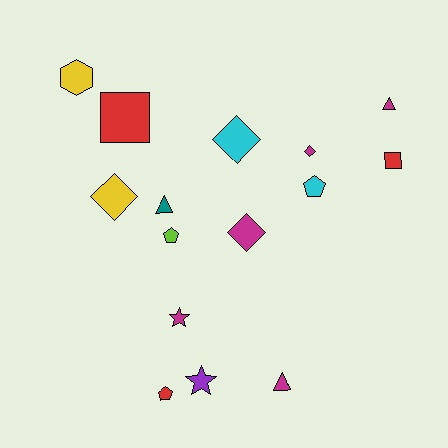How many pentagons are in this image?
There are 3 pentagons.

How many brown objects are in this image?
There are no brown objects.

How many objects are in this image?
There are 15 objects.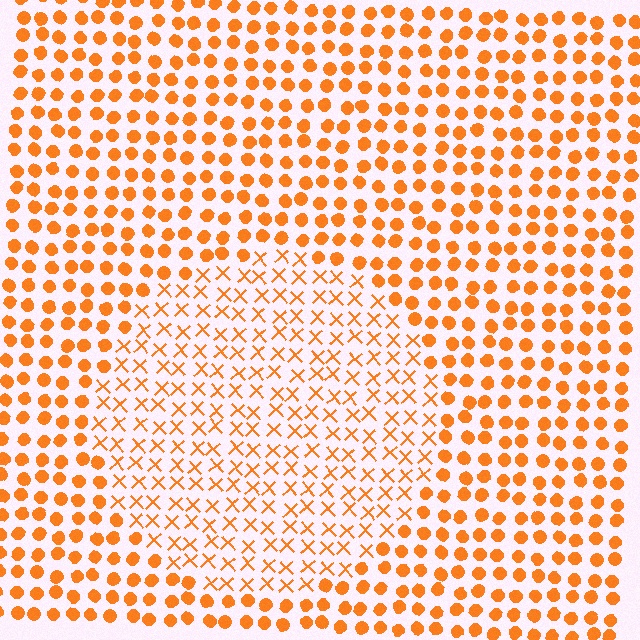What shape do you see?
I see a circle.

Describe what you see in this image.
The image is filled with small orange elements arranged in a uniform grid. A circle-shaped region contains X marks, while the surrounding area contains circles. The boundary is defined purely by the change in element shape.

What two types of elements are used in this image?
The image uses X marks inside the circle region and circles outside it.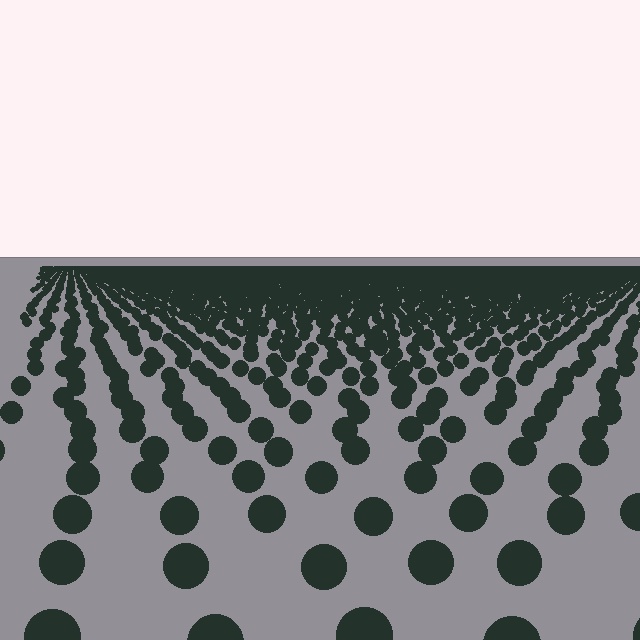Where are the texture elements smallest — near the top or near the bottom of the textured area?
Near the top.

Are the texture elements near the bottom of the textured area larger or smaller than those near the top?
Larger. Near the bottom, elements are closer to the viewer and appear at a bigger on-screen size.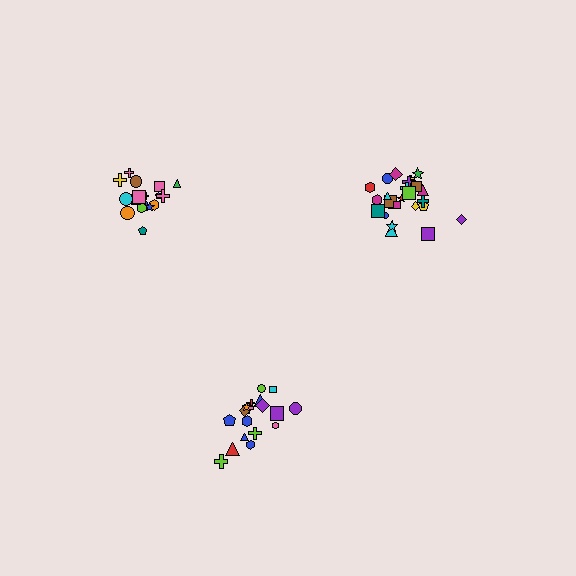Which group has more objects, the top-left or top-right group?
The top-right group.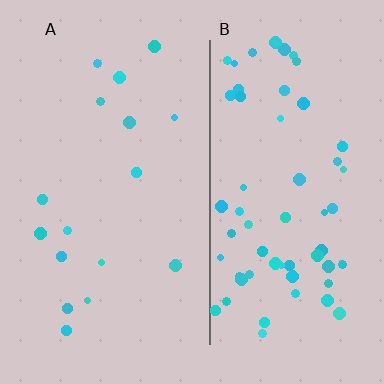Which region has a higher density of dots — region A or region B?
B (the right).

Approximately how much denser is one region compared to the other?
Approximately 3.6× — region B over region A.